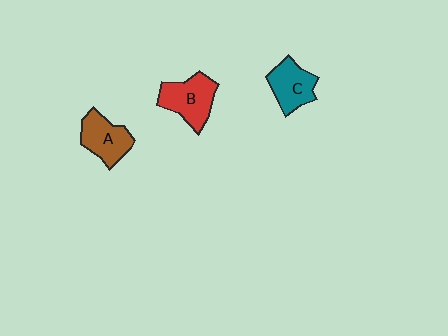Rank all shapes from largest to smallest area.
From largest to smallest: B (red), A (brown), C (teal).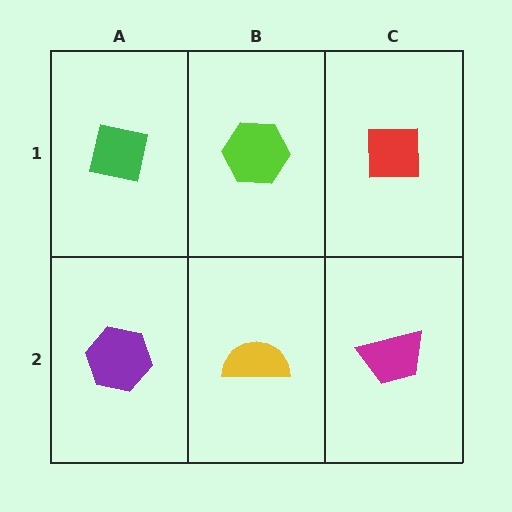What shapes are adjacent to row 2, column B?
A lime hexagon (row 1, column B), a purple hexagon (row 2, column A), a magenta trapezoid (row 2, column C).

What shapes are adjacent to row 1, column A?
A purple hexagon (row 2, column A), a lime hexagon (row 1, column B).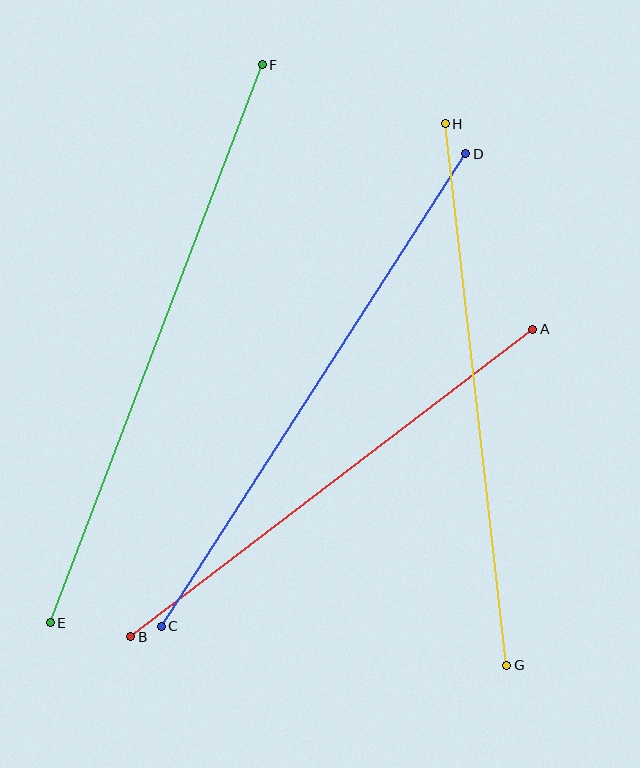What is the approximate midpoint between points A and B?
The midpoint is at approximately (332, 483) pixels.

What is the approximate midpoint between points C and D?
The midpoint is at approximately (314, 390) pixels.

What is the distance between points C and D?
The distance is approximately 562 pixels.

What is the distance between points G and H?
The distance is approximately 545 pixels.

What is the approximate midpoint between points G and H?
The midpoint is at approximately (476, 394) pixels.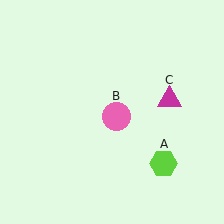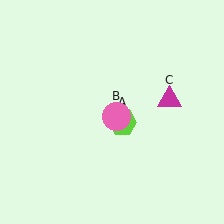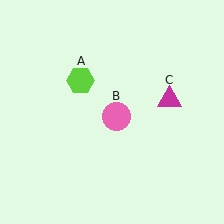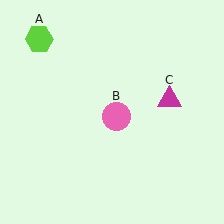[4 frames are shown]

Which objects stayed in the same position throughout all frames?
Pink circle (object B) and magenta triangle (object C) remained stationary.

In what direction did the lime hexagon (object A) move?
The lime hexagon (object A) moved up and to the left.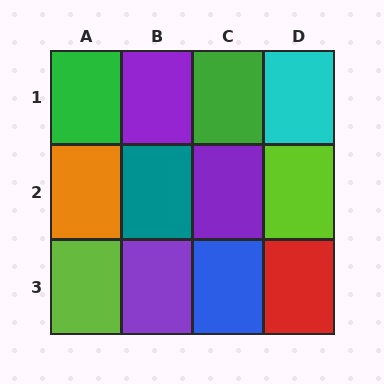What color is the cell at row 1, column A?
Green.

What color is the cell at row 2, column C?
Purple.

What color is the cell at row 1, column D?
Cyan.